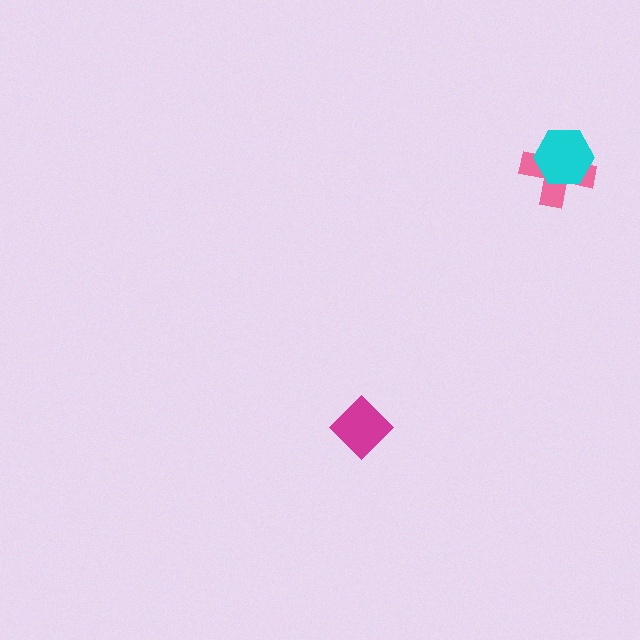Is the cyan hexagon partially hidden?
No, no other shape covers it.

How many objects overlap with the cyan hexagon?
1 object overlaps with the cyan hexagon.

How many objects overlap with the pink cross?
1 object overlaps with the pink cross.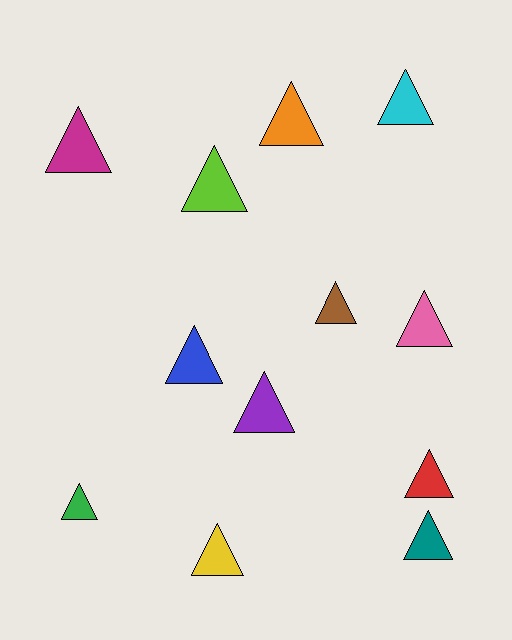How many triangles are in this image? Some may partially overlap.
There are 12 triangles.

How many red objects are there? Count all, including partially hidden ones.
There is 1 red object.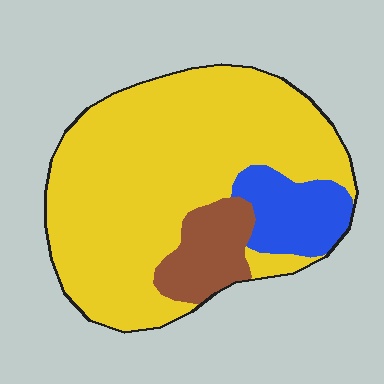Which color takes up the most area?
Yellow, at roughly 75%.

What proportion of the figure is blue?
Blue takes up less than a sixth of the figure.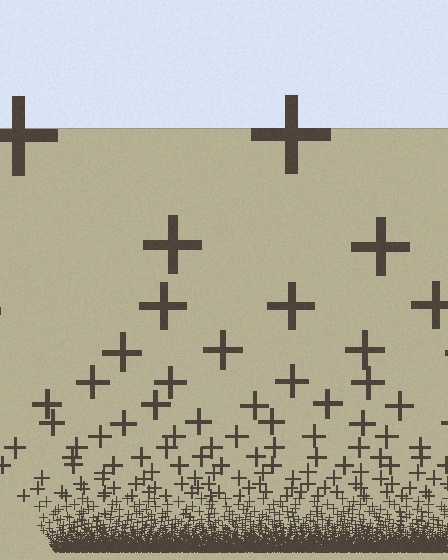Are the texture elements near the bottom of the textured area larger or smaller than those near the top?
Smaller. The gradient is inverted — elements near the bottom are smaller and denser.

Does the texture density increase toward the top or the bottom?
Density increases toward the bottom.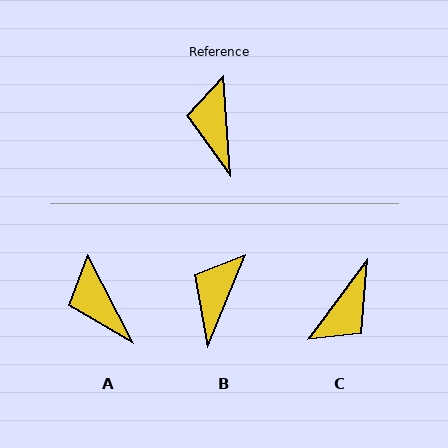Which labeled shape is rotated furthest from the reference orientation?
C, about 140 degrees away.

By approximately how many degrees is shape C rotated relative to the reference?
Approximately 140 degrees counter-clockwise.